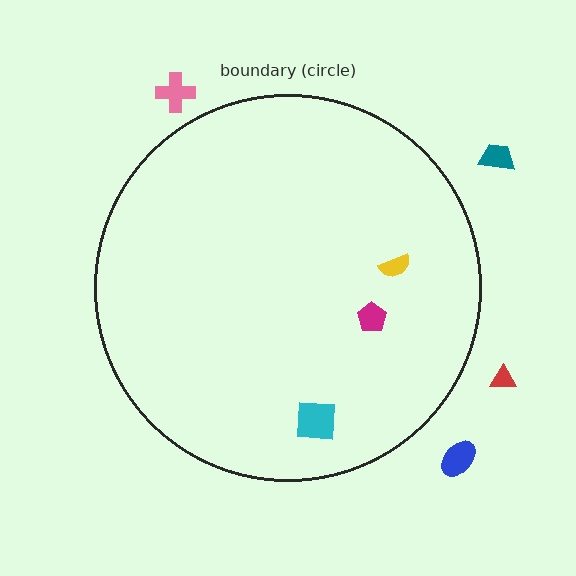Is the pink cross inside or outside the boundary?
Outside.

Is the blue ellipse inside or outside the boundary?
Outside.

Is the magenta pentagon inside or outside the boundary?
Inside.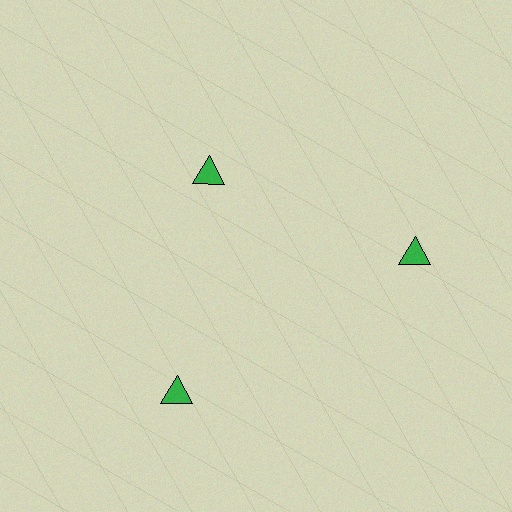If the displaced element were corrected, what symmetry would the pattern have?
It would have 3-fold rotational symmetry — the pattern would map onto itself every 120 degrees.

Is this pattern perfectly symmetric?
No. The 3 green triangles are arranged in a ring, but one element near the 11 o'clock position is pulled inward toward the center, breaking the 3-fold rotational symmetry.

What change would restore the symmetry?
The symmetry would be restored by moving it outward, back onto the ring so that all 3 triangles sit at equal angles and equal distance from the center.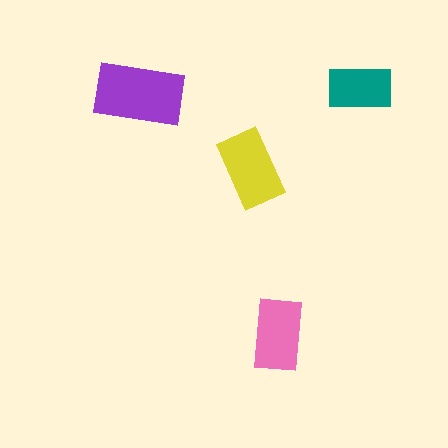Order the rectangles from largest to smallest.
the purple one, the yellow one, the pink one, the teal one.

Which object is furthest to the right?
The teal rectangle is rightmost.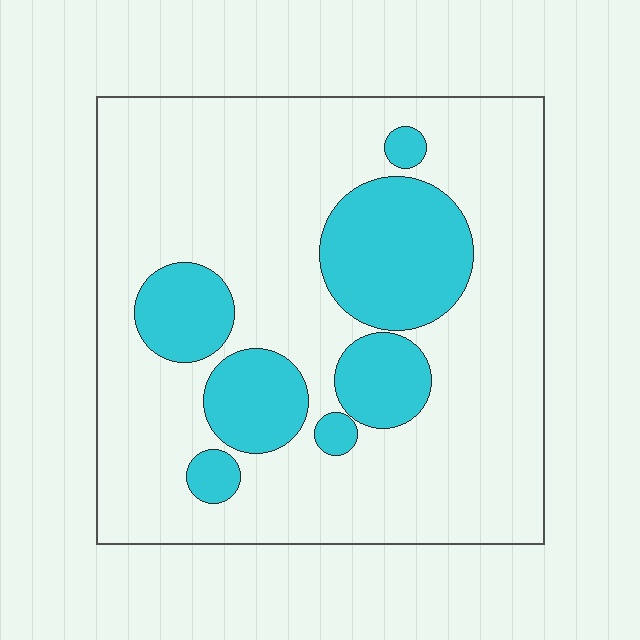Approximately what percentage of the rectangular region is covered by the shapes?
Approximately 25%.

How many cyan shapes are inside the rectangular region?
7.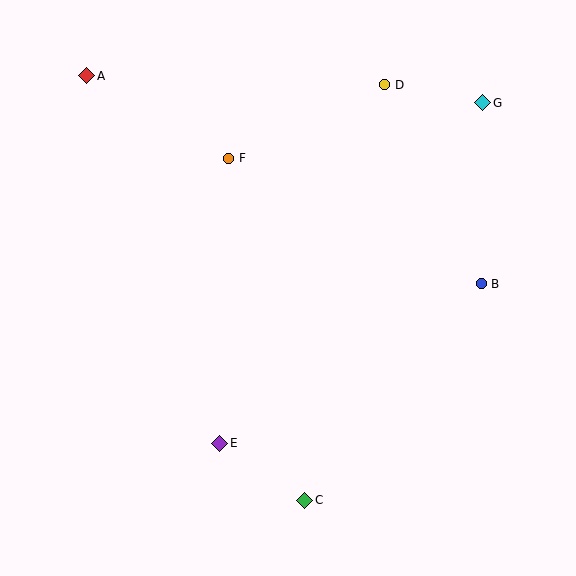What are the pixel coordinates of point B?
Point B is at (481, 284).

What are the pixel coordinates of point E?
Point E is at (220, 443).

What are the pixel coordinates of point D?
Point D is at (385, 85).